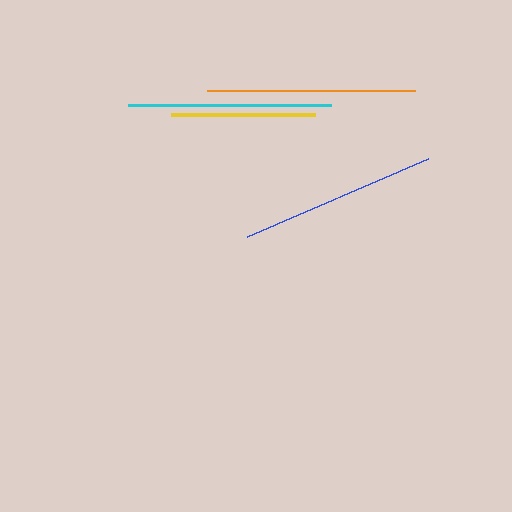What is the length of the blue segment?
The blue segment is approximately 197 pixels long.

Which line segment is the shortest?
The yellow line is the shortest at approximately 145 pixels.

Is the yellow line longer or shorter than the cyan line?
The cyan line is longer than the yellow line.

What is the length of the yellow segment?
The yellow segment is approximately 145 pixels long.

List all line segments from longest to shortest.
From longest to shortest: orange, cyan, blue, yellow.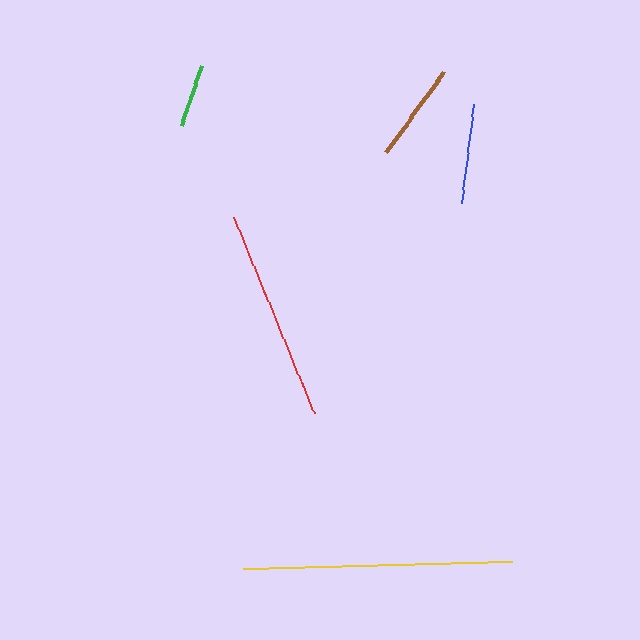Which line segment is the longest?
The yellow line is the longest at approximately 269 pixels.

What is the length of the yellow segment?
The yellow segment is approximately 269 pixels long.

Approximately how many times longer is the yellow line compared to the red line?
The yellow line is approximately 1.3 times the length of the red line.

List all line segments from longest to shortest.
From longest to shortest: yellow, red, blue, brown, green.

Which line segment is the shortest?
The green line is the shortest at approximately 64 pixels.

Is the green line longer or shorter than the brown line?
The brown line is longer than the green line.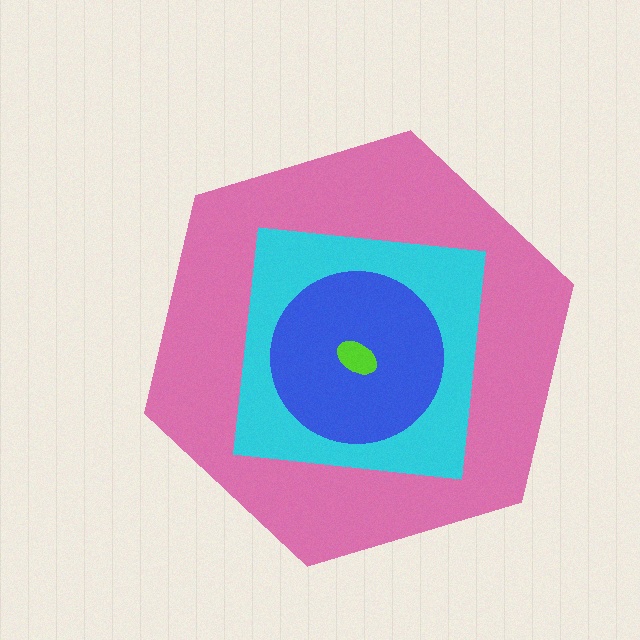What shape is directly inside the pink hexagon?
The cyan square.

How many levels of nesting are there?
4.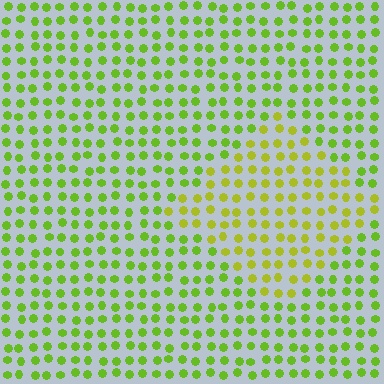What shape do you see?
I see a diamond.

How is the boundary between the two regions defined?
The boundary is defined purely by a slight shift in hue (about 26 degrees). Spacing, size, and orientation are identical on both sides.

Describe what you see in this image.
The image is filled with small lime elements in a uniform arrangement. A diamond-shaped region is visible where the elements are tinted to a slightly different hue, forming a subtle color boundary.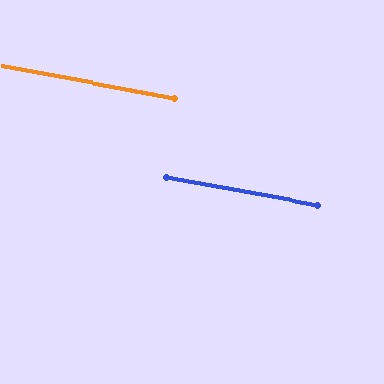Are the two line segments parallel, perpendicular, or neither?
Parallel — their directions differ by only 0.1°.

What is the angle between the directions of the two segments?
Approximately 0 degrees.